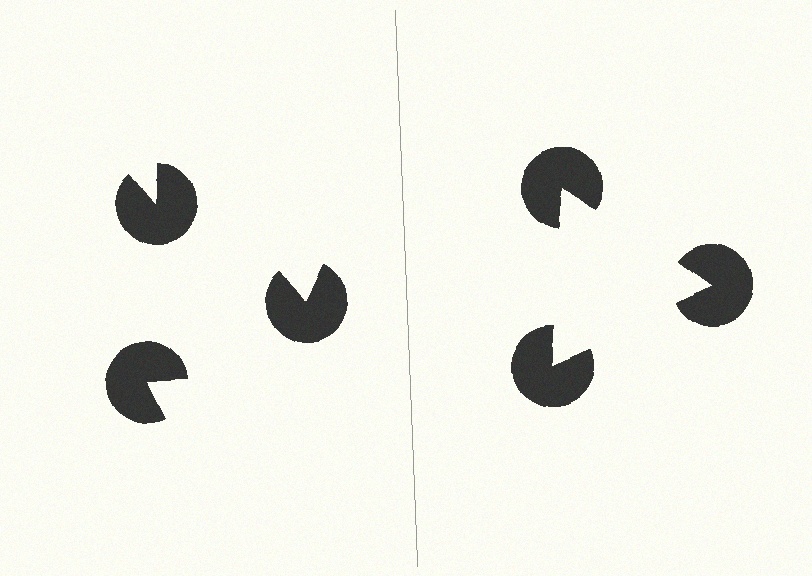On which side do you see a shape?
An illusory triangle appears on the right side. On the left side the wedge cuts are rotated, so no coherent shape forms.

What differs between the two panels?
The pac-man discs are positioned identically on both sides; only the wedge orientations differ. On the right they align to a triangle; on the left they are misaligned.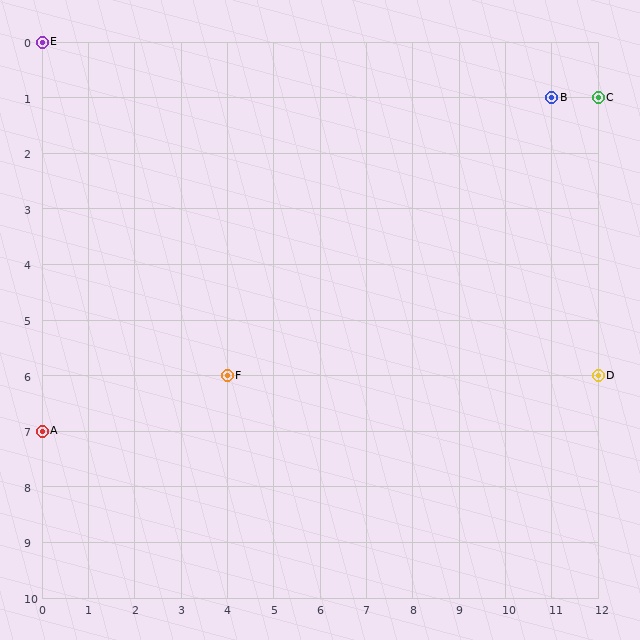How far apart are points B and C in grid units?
Points B and C are 1 column apart.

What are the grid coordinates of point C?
Point C is at grid coordinates (12, 1).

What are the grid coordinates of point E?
Point E is at grid coordinates (0, 0).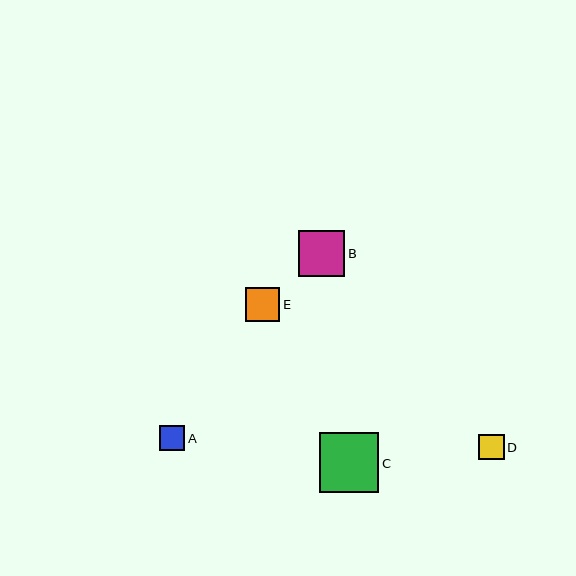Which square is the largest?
Square C is the largest with a size of approximately 60 pixels.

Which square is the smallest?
Square A is the smallest with a size of approximately 25 pixels.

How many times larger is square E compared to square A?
Square E is approximately 1.4 times the size of square A.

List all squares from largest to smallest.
From largest to smallest: C, B, E, D, A.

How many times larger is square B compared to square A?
Square B is approximately 1.8 times the size of square A.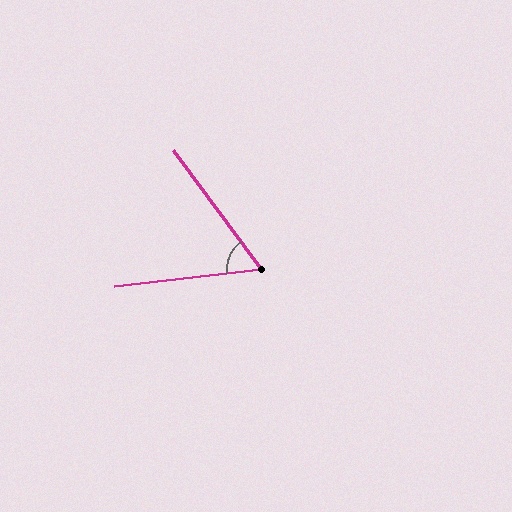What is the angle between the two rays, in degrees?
Approximately 60 degrees.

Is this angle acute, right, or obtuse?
It is acute.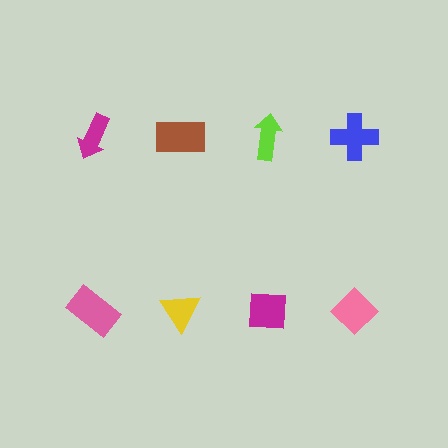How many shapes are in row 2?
4 shapes.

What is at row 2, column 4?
A pink diamond.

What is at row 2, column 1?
A pink rectangle.